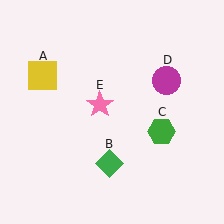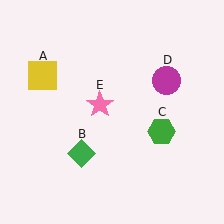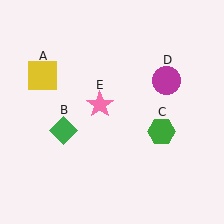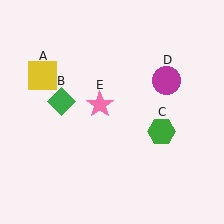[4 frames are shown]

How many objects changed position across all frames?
1 object changed position: green diamond (object B).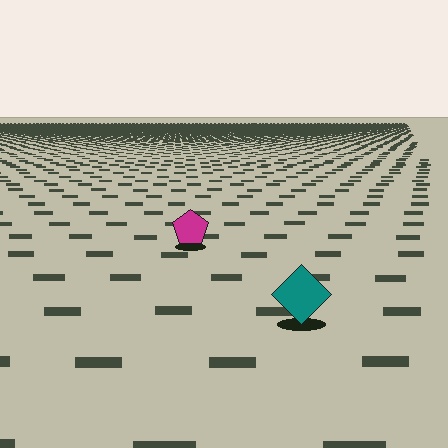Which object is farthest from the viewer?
The magenta pentagon is farthest from the viewer. It appears smaller and the ground texture around it is denser.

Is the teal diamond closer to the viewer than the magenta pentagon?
Yes. The teal diamond is closer — you can tell from the texture gradient: the ground texture is coarser near it.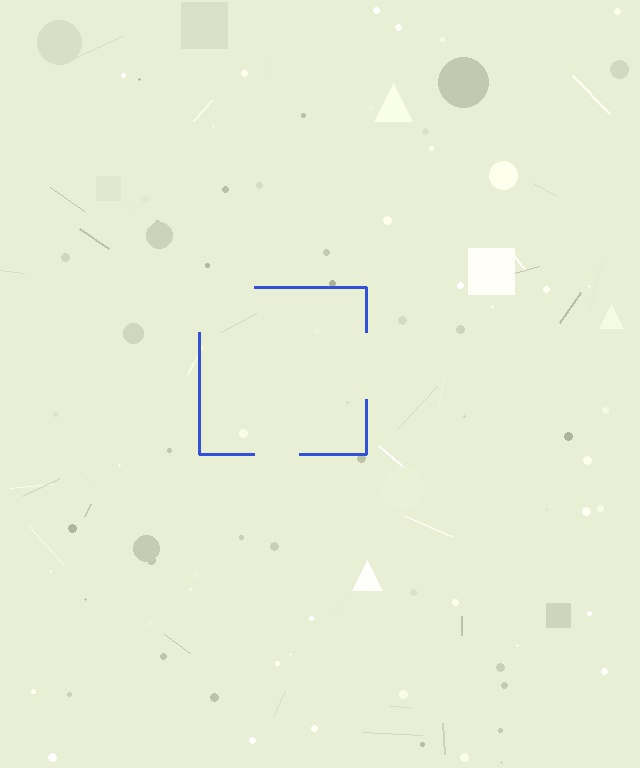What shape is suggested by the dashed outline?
The dashed outline suggests a square.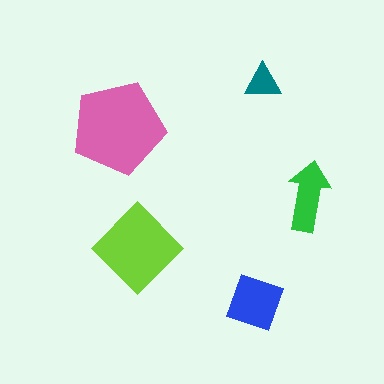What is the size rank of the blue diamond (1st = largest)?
3rd.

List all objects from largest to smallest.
The pink pentagon, the lime diamond, the blue diamond, the green arrow, the teal triangle.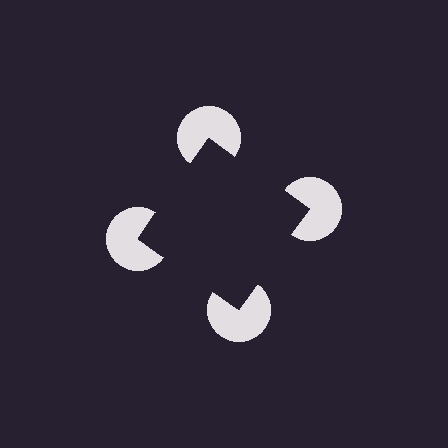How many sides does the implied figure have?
4 sides.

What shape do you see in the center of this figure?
An illusory square — its edges are inferred from the aligned wedge cuts in the pac-man discs, not physically drawn.